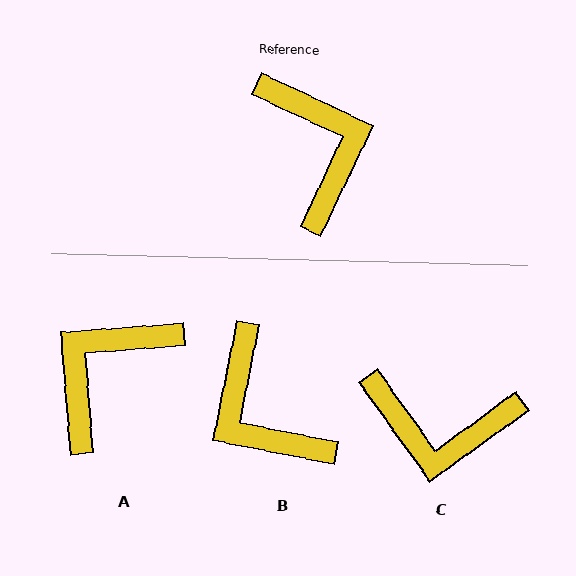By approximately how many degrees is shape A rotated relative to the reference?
Approximately 120 degrees counter-clockwise.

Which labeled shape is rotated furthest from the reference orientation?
B, about 166 degrees away.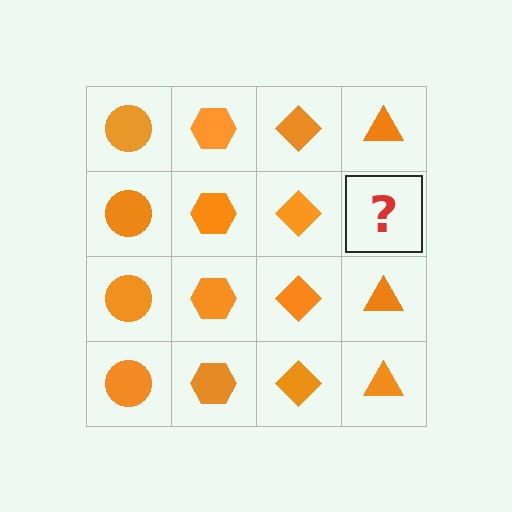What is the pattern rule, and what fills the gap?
The rule is that each column has a consistent shape. The gap should be filled with an orange triangle.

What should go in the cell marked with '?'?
The missing cell should contain an orange triangle.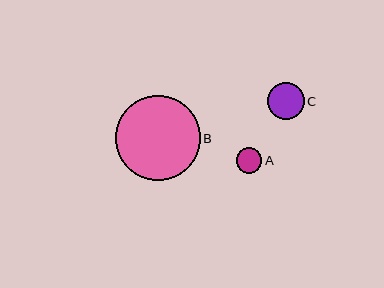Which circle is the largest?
Circle B is the largest with a size of approximately 85 pixels.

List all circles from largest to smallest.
From largest to smallest: B, C, A.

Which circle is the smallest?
Circle A is the smallest with a size of approximately 26 pixels.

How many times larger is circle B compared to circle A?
Circle B is approximately 3.3 times the size of circle A.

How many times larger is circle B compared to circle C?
Circle B is approximately 2.3 times the size of circle C.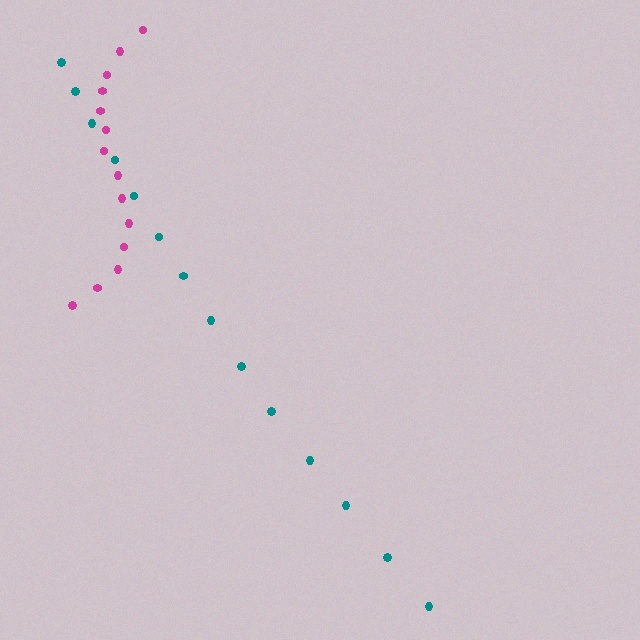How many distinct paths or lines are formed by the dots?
There are 2 distinct paths.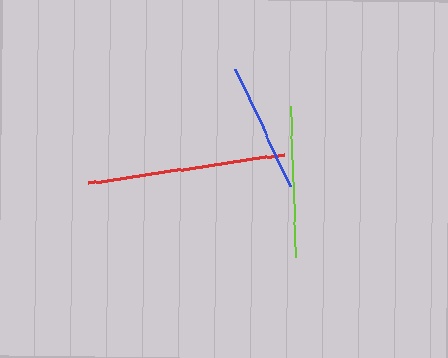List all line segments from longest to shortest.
From longest to shortest: red, lime, blue.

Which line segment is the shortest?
The blue line is the shortest at approximately 129 pixels.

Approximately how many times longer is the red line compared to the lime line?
The red line is approximately 1.3 times the length of the lime line.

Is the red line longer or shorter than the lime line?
The red line is longer than the lime line.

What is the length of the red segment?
The red segment is approximately 199 pixels long.